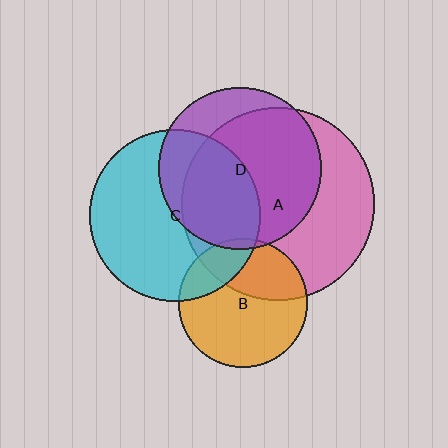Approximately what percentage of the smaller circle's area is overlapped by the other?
Approximately 20%.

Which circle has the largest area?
Circle A (pink).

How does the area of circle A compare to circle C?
Approximately 1.3 times.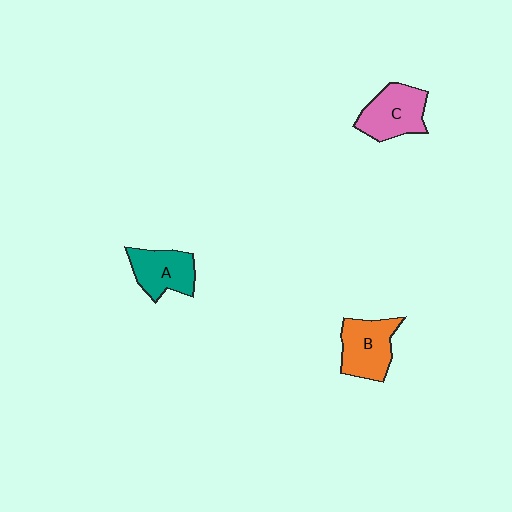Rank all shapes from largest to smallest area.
From largest to smallest: B (orange), C (pink), A (teal).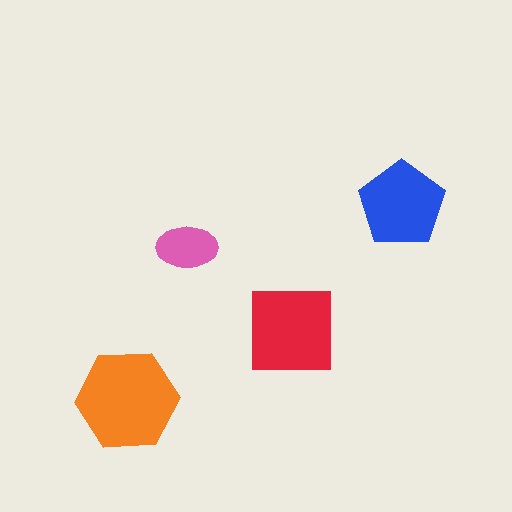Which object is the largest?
The orange hexagon.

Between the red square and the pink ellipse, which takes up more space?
The red square.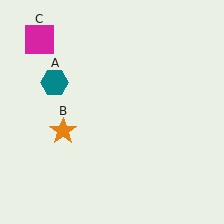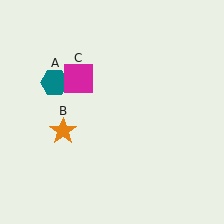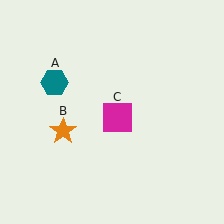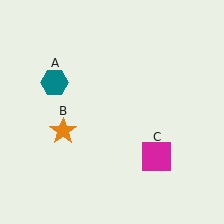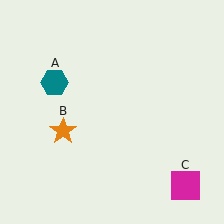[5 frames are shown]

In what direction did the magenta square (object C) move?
The magenta square (object C) moved down and to the right.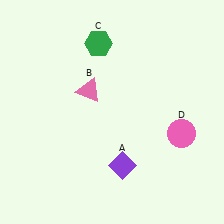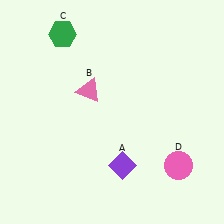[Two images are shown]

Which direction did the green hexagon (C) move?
The green hexagon (C) moved left.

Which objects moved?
The objects that moved are: the green hexagon (C), the pink circle (D).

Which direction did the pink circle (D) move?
The pink circle (D) moved down.